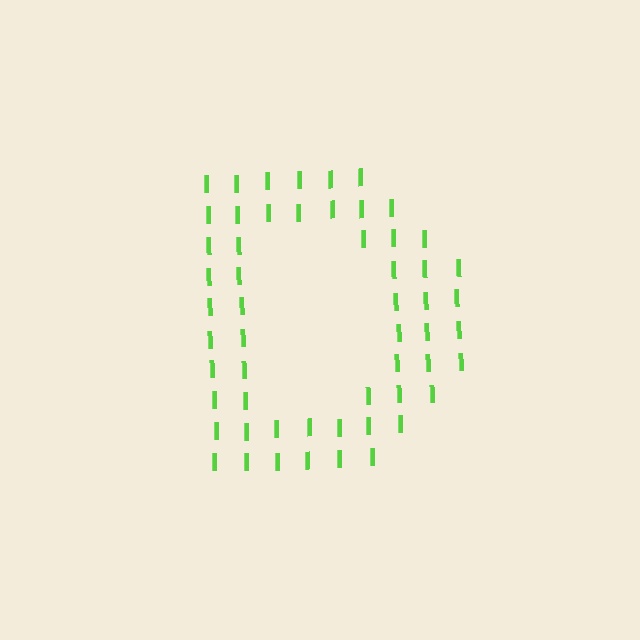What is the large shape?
The large shape is the letter D.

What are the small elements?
The small elements are letter I's.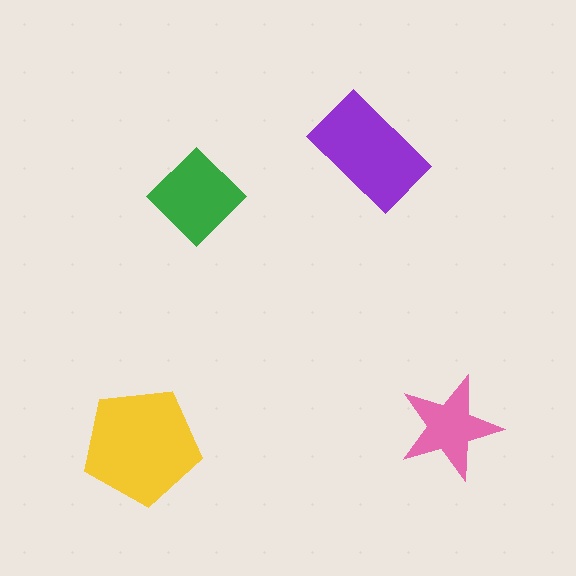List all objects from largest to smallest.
The yellow pentagon, the purple rectangle, the green diamond, the pink star.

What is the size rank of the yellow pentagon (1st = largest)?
1st.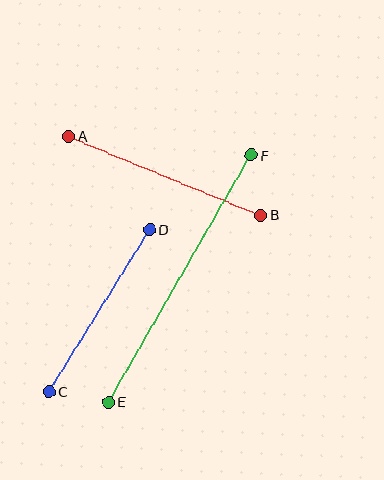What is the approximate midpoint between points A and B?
The midpoint is at approximately (165, 176) pixels.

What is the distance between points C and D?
The distance is approximately 191 pixels.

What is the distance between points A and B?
The distance is approximately 207 pixels.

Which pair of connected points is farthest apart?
Points E and F are farthest apart.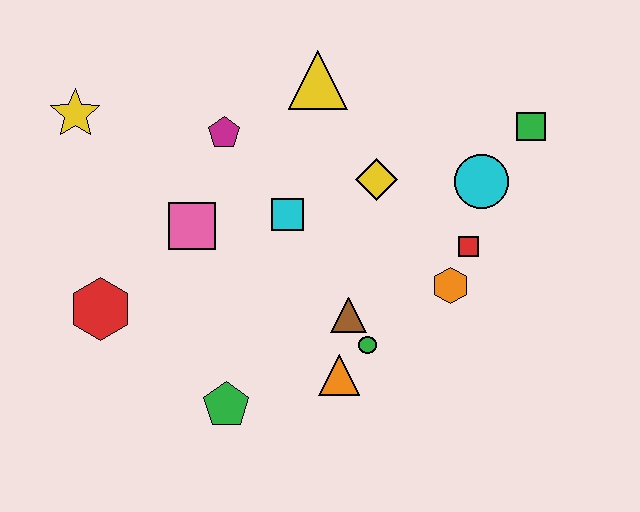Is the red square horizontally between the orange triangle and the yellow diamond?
No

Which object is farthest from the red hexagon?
The green square is farthest from the red hexagon.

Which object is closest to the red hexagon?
The pink square is closest to the red hexagon.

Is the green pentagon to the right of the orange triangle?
No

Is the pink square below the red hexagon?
No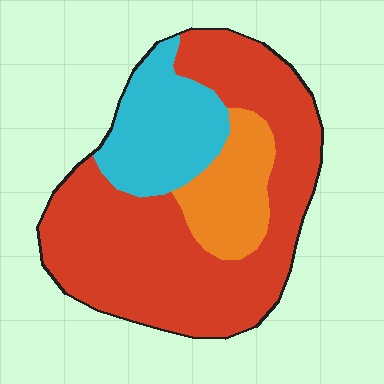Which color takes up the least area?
Orange, at roughly 15%.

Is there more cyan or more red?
Red.